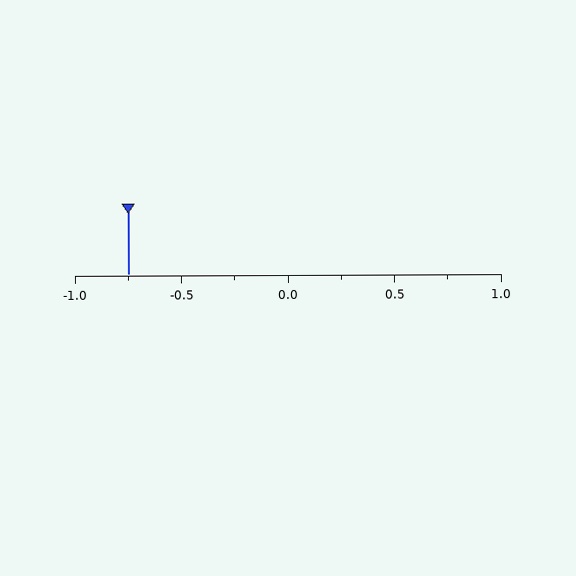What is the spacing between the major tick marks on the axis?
The major ticks are spaced 0.5 apart.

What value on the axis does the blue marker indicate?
The marker indicates approximately -0.75.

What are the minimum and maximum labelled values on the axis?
The axis runs from -1.0 to 1.0.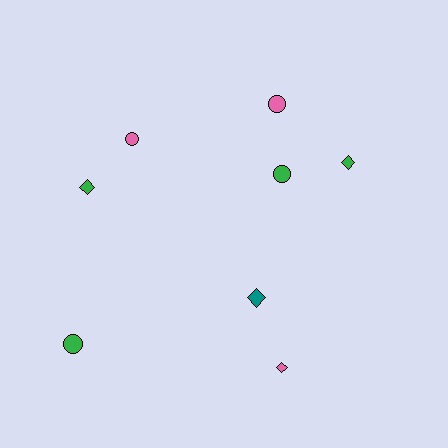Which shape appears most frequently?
Diamond, with 4 objects.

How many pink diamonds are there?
There is 1 pink diamond.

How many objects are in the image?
There are 8 objects.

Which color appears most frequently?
Green, with 4 objects.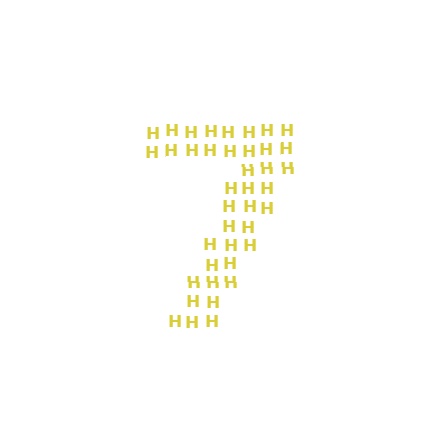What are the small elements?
The small elements are letter H's.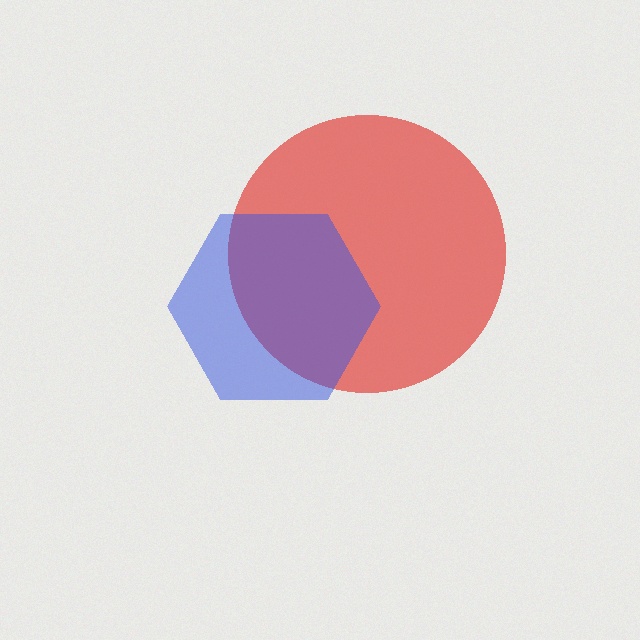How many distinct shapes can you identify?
There are 2 distinct shapes: a red circle, a blue hexagon.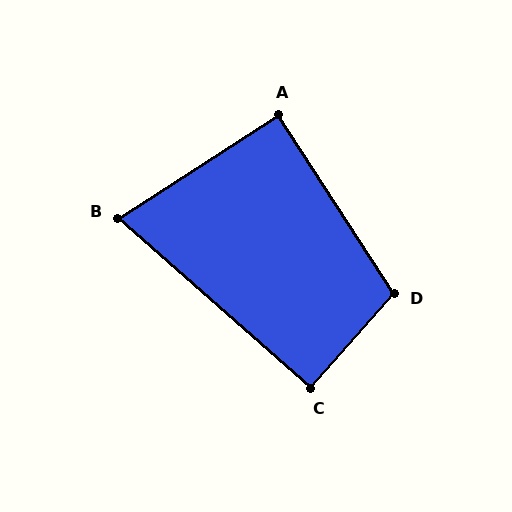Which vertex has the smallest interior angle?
B, at approximately 74 degrees.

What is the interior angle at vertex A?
Approximately 90 degrees (approximately right).